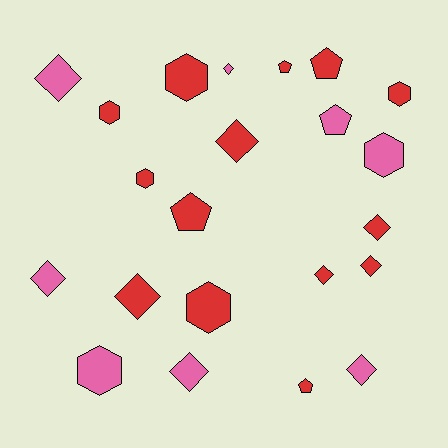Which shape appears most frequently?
Diamond, with 10 objects.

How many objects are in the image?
There are 22 objects.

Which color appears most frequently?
Red, with 14 objects.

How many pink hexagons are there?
There are 2 pink hexagons.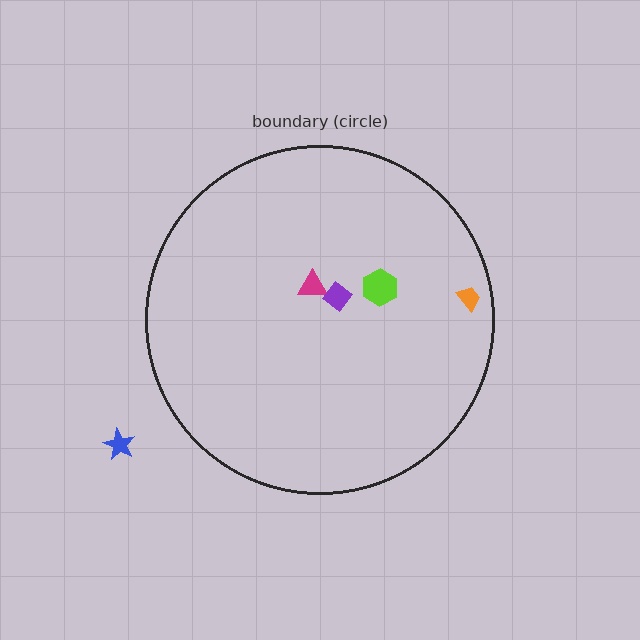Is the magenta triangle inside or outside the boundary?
Inside.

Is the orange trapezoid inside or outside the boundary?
Inside.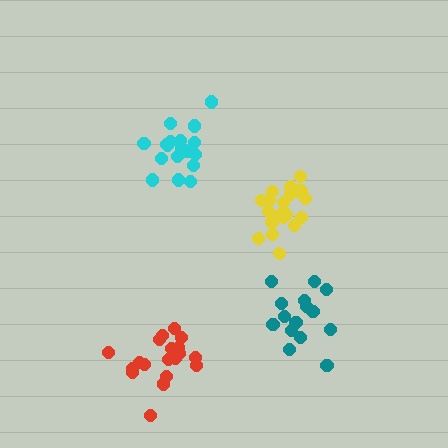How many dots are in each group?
Group 1: 19 dots, Group 2: 15 dots, Group 3: 19 dots, Group 4: 21 dots (74 total).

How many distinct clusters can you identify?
There are 4 distinct clusters.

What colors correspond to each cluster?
The clusters are colored: cyan, teal, red, yellow.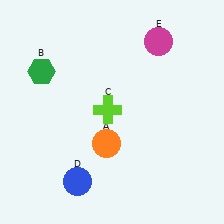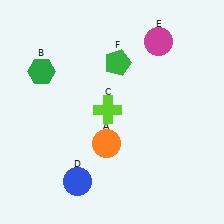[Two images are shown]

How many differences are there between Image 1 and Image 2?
There is 1 difference between the two images.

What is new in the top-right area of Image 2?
A green pentagon (F) was added in the top-right area of Image 2.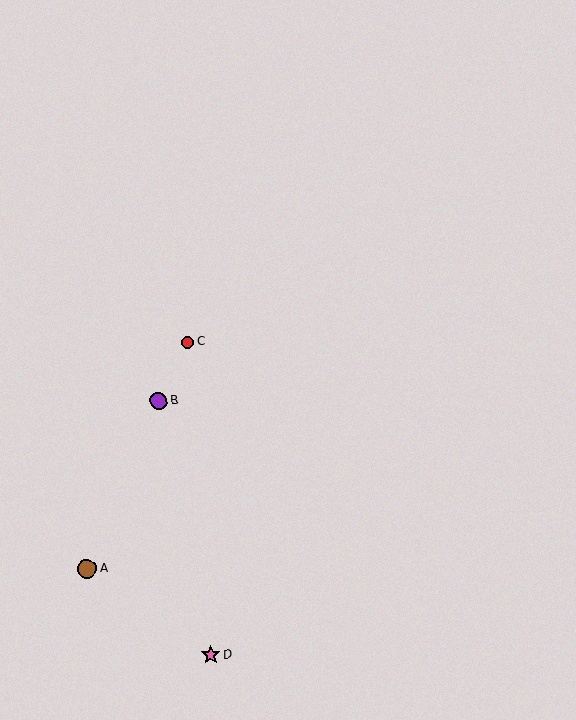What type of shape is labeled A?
Shape A is a brown circle.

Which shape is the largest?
The brown circle (labeled A) is the largest.